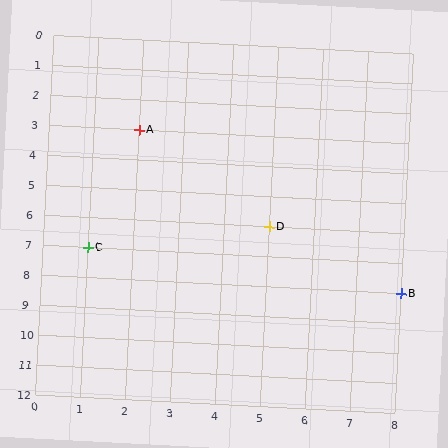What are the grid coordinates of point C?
Point C is at grid coordinates (1, 7).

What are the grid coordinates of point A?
Point A is at grid coordinates (2, 3).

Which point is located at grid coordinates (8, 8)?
Point B is at (8, 8).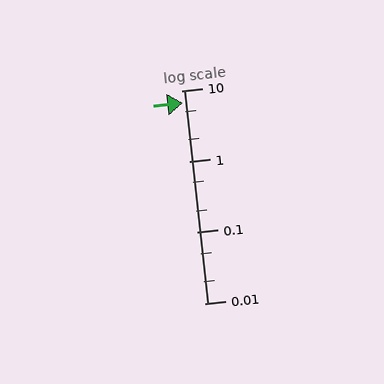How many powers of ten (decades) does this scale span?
The scale spans 3 decades, from 0.01 to 10.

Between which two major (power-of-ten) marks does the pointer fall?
The pointer is between 1 and 10.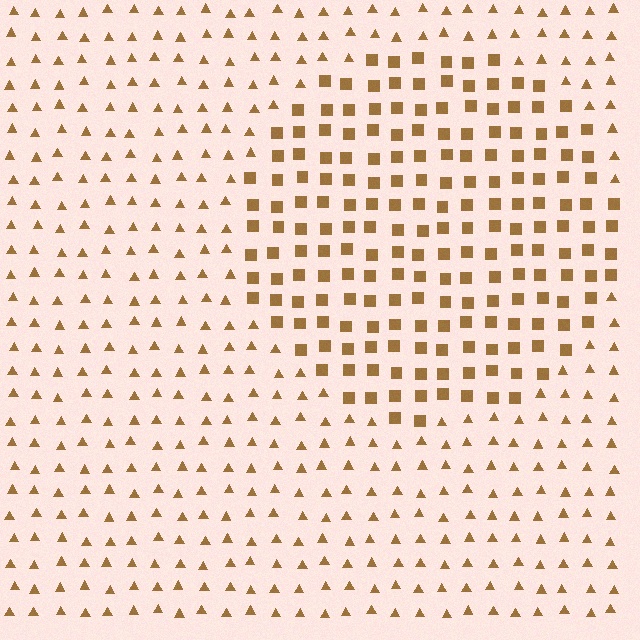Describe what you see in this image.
The image is filled with small brown elements arranged in a uniform grid. A circle-shaped region contains squares, while the surrounding area contains triangles. The boundary is defined purely by the change in element shape.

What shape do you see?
I see a circle.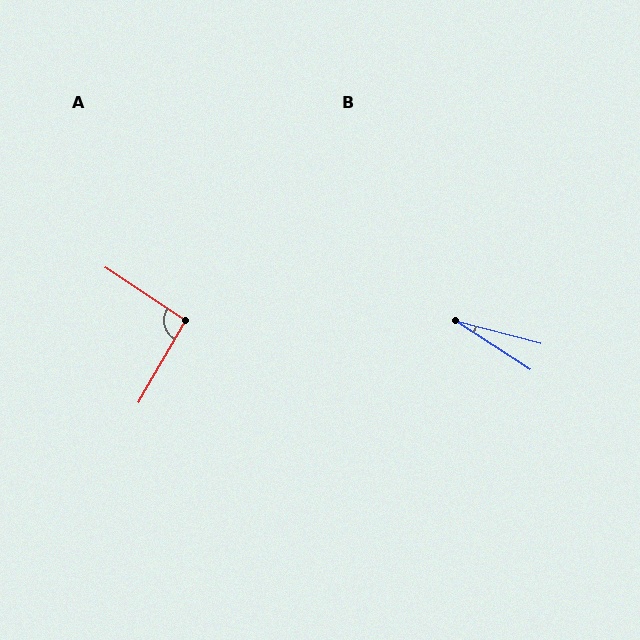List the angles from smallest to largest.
B (19°), A (94°).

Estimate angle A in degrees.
Approximately 94 degrees.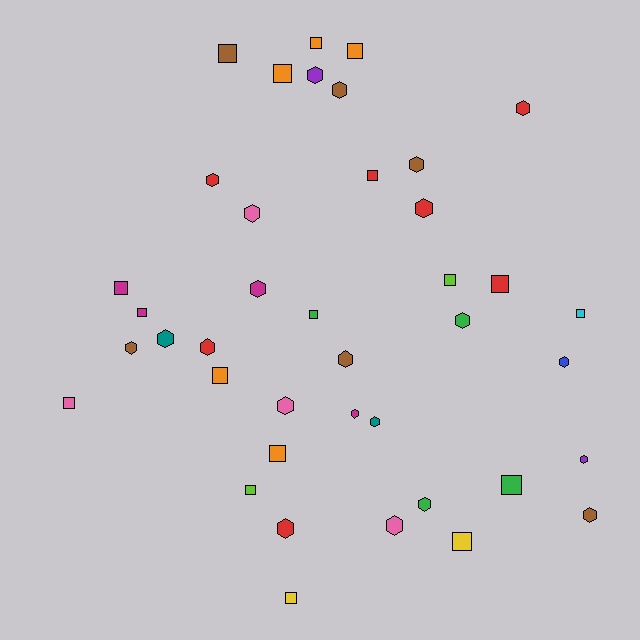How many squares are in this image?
There are 18 squares.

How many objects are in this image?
There are 40 objects.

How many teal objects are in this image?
There are 2 teal objects.